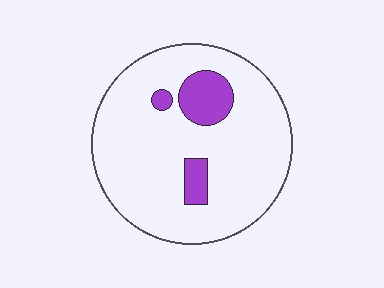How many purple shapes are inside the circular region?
3.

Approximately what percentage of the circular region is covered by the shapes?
Approximately 10%.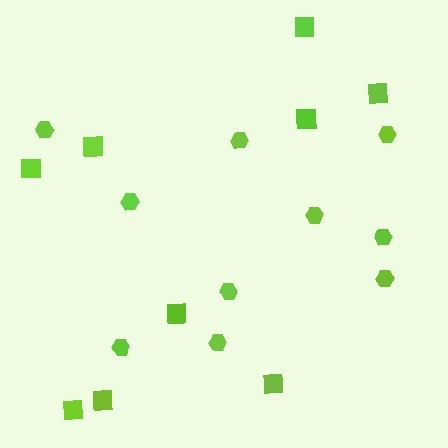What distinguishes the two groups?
There are 2 groups: one group of squares (9) and one group of hexagons (10).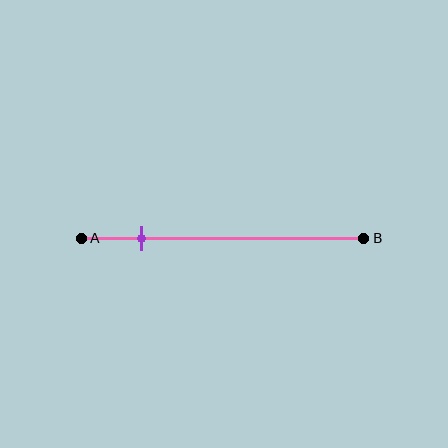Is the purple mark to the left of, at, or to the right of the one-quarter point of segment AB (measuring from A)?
The purple mark is to the left of the one-quarter point of segment AB.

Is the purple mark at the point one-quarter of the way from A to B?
No, the mark is at about 20% from A, not at the 25% one-quarter point.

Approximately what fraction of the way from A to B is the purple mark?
The purple mark is approximately 20% of the way from A to B.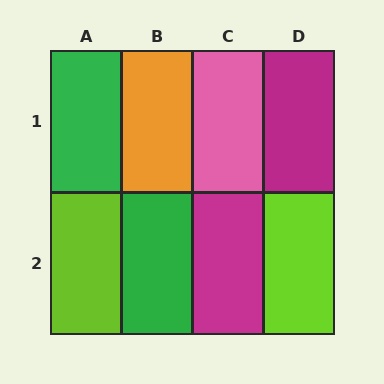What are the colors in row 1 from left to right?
Green, orange, pink, magenta.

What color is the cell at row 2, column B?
Green.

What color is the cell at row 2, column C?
Magenta.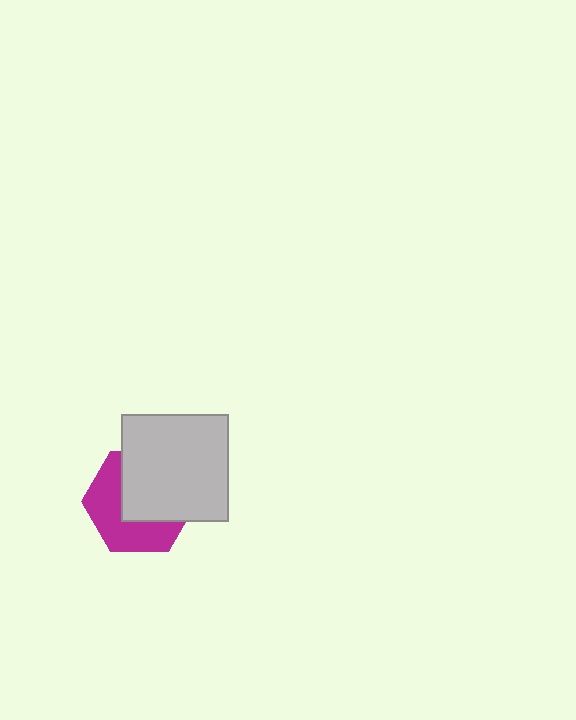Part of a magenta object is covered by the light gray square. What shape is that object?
It is a hexagon.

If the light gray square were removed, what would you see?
You would see the complete magenta hexagon.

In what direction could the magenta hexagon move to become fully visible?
The magenta hexagon could move toward the lower-left. That would shift it out from behind the light gray square entirely.